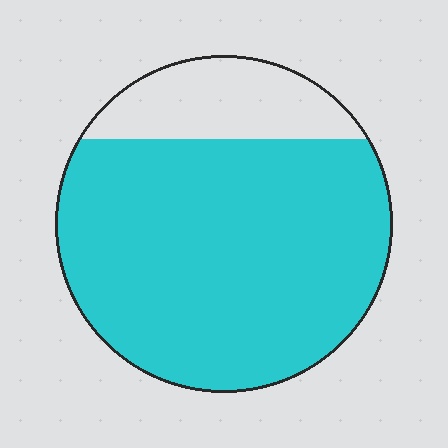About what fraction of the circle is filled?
About four fifths (4/5).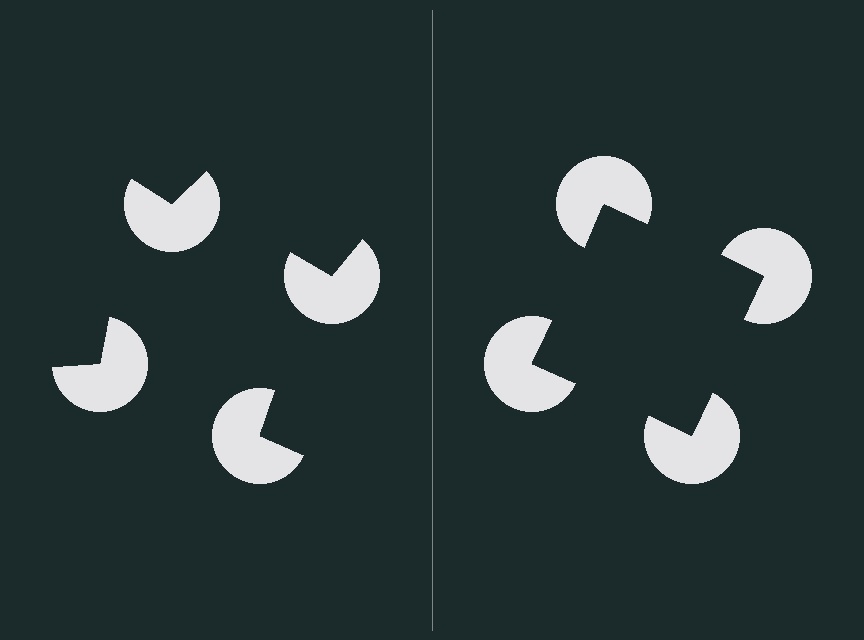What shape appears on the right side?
An illusory square.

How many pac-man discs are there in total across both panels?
8 — 4 on each side.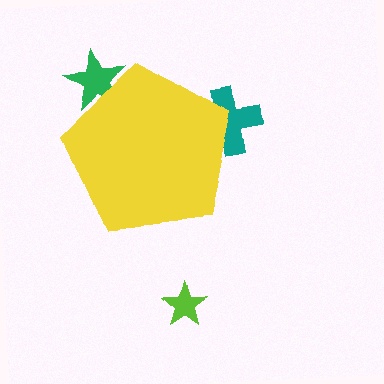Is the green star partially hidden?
Yes, the green star is partially hidden behind the yellow pentagon.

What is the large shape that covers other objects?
A yellow pentagon.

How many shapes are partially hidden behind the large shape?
2 shapes are partially hidden.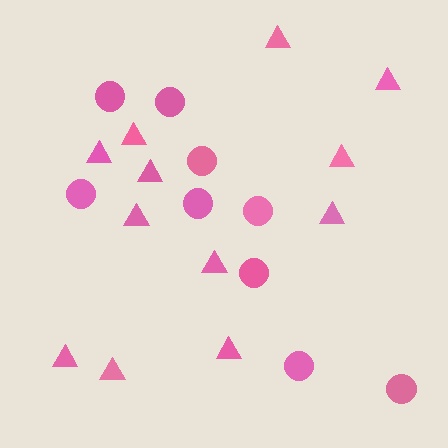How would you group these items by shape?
There are 2 groups: one group of circles (9) and one group of triangles (12).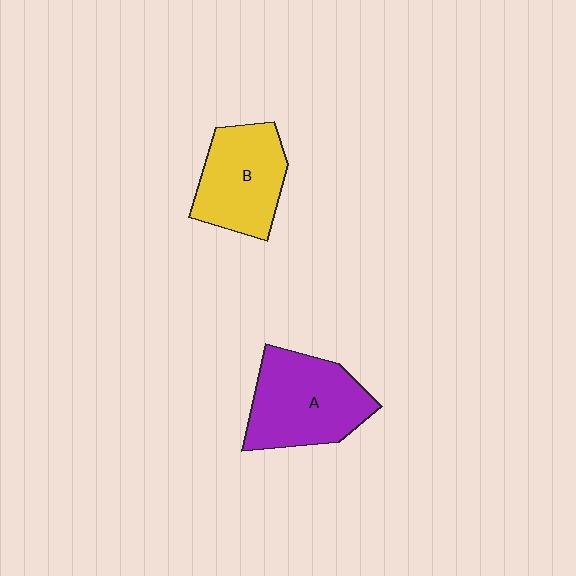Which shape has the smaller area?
Shape B (yellow).